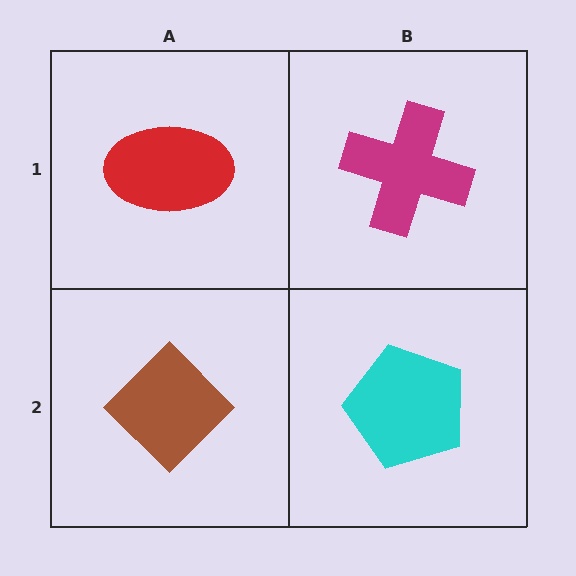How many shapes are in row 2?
2 shapes.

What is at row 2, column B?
A cyan pentagon.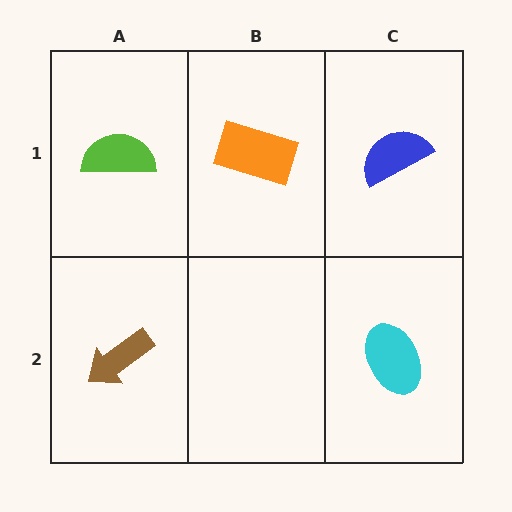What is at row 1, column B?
An orange rectangle.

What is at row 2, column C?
A cyan ellipse.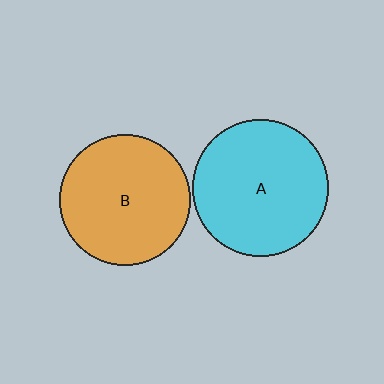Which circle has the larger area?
Circle A (cyan).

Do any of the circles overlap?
No, none of the circles overlap.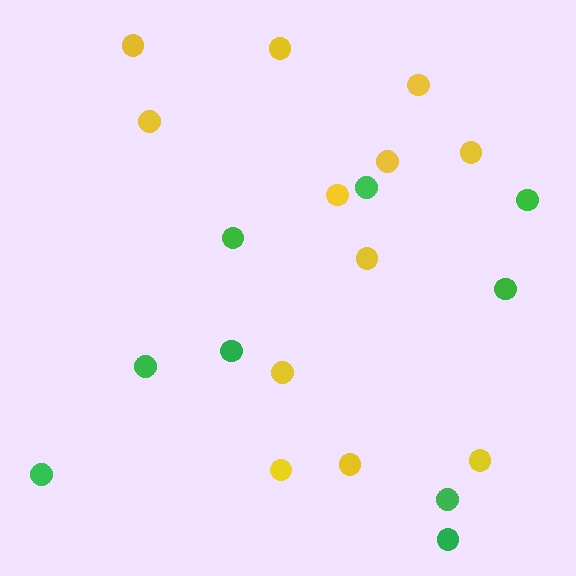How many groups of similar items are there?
There are 2 groups: one group of yellow circles (12) and one group of green circles (9).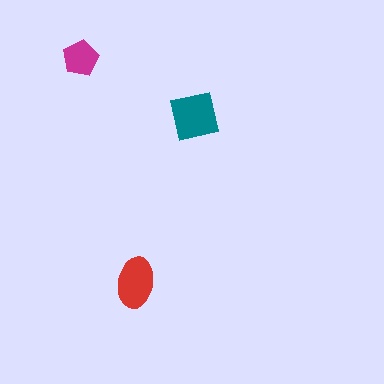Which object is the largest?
The teal square.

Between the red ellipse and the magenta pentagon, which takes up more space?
The red ellipse.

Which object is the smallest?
The magenta pentagon.